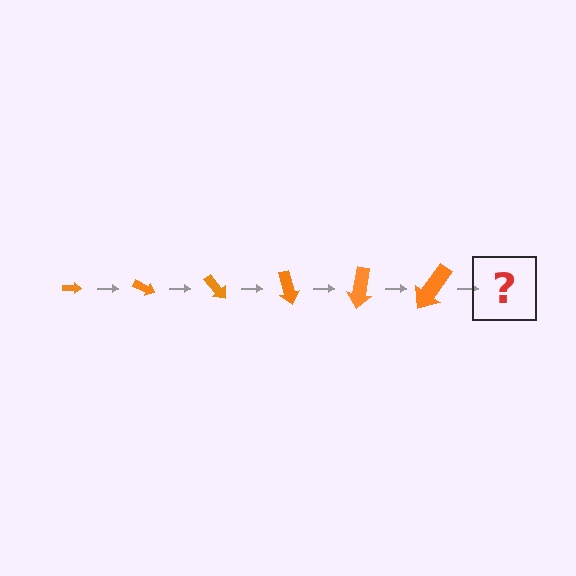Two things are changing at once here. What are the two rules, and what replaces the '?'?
The two rules are that the arrow grows larger each step and it rotates 25 degrees each step. The '?' should be an arrow, larger than the previous one and rotated 150 degrees from the start.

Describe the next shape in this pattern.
It should be an arrow, larger than the previous one and rotated 150 degrees from the start.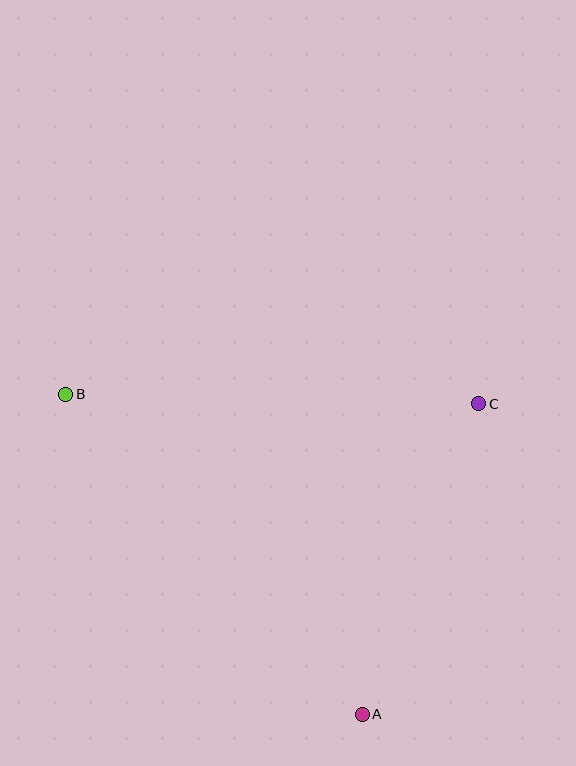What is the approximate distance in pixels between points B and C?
The distance between B and C is approximately 413 pixels.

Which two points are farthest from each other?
Points A and B are farthest from each other.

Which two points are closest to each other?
Points A and C are closest to each other.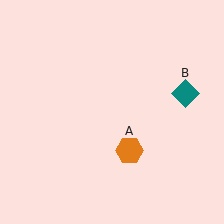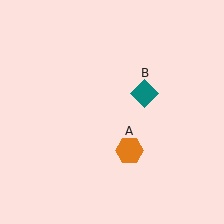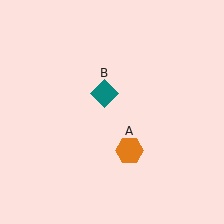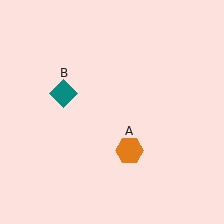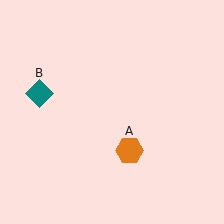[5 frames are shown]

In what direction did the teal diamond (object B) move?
The teal diamond (object B) moved left.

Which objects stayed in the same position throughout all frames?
Orange hexagon (object A) remained stationary.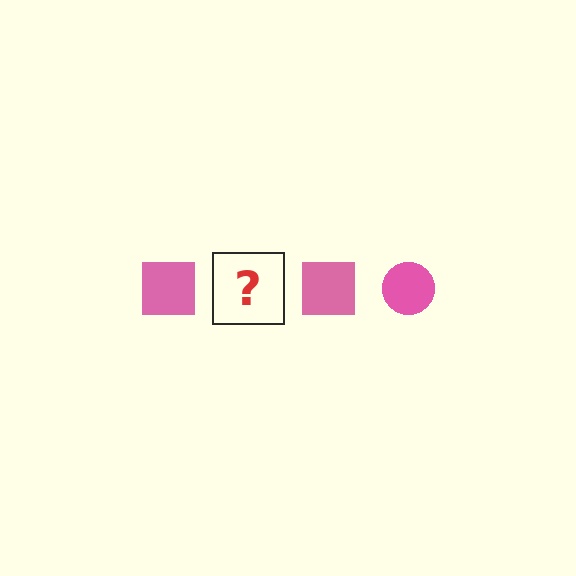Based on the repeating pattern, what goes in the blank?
The blank should be a pink circle.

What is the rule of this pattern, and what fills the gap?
The rule is that the pattern cycles through square, circle shapes in pink. The gap should be filled with a pink circle.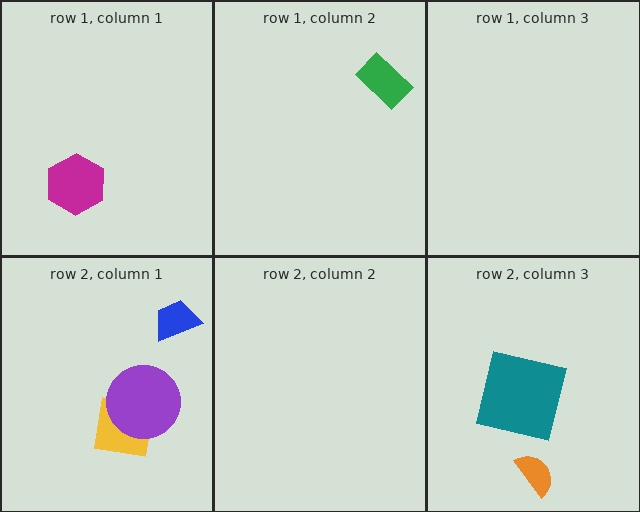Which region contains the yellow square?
The row 2, column 1 region.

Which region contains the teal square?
The row 2, column 3 region.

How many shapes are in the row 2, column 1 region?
3.